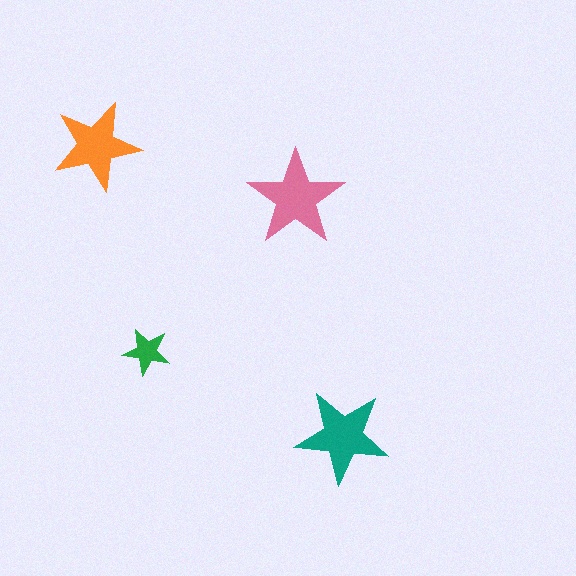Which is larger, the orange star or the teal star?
The teal one.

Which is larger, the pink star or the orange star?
The pink one.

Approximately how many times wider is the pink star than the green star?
About 2 times wider.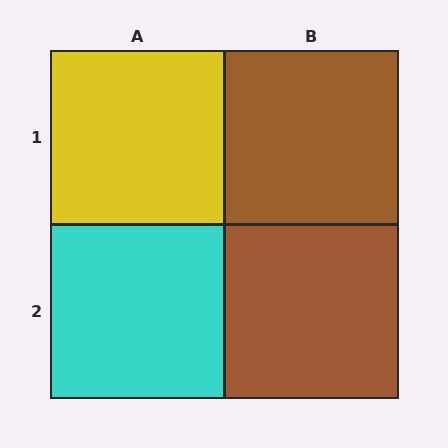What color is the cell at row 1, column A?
Yellow.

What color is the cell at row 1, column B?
Brown.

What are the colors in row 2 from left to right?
Cyan, brown.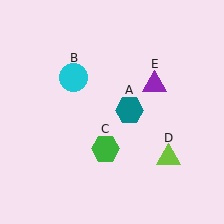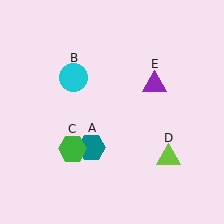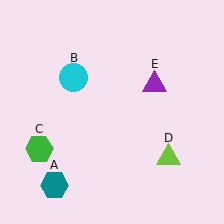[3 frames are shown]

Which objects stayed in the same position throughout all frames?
Cyan circle (object B) and lime triangle (object D) and purple triangle (object E) remained stationary.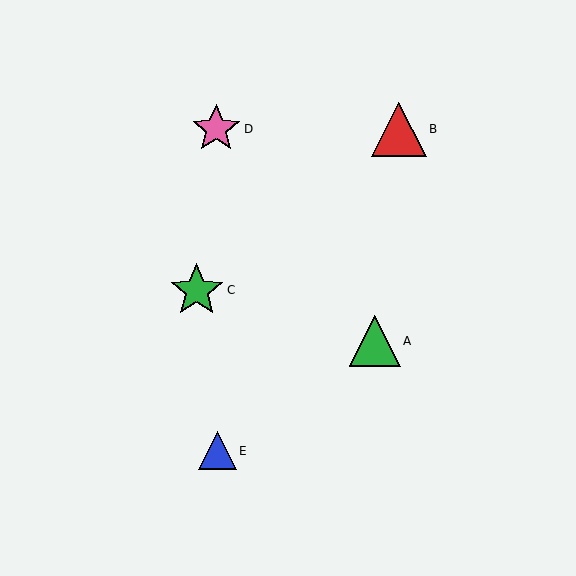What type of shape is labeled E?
Shape E is a blue triangle.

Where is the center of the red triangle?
The center of the red triangle is at (399, 129).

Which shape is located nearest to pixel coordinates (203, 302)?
The green star (labeled C) at (197, 290) is nearest to that location.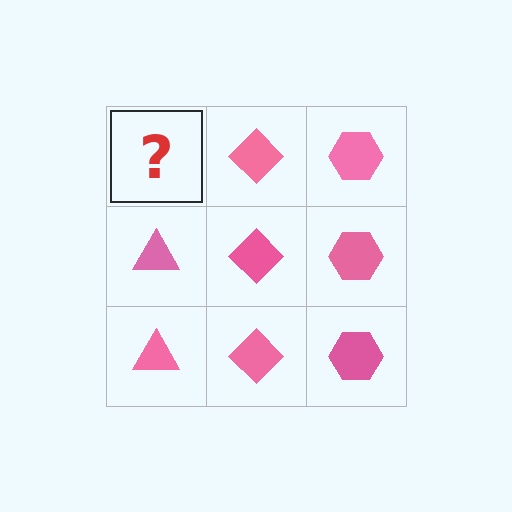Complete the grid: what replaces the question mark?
The question mark should be replaced with a pink triangle.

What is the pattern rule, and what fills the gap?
The rule is that each column has a consistent shape. The gap should be filled with a pink triangle.